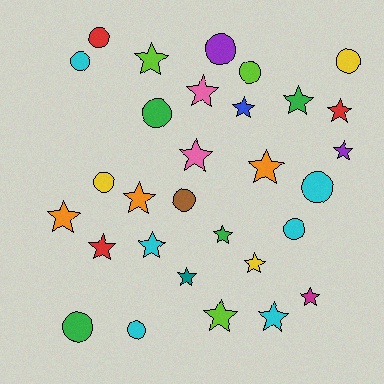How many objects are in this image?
There are 30 objects.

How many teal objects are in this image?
There is 1 teal object.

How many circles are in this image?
There are 12 circles.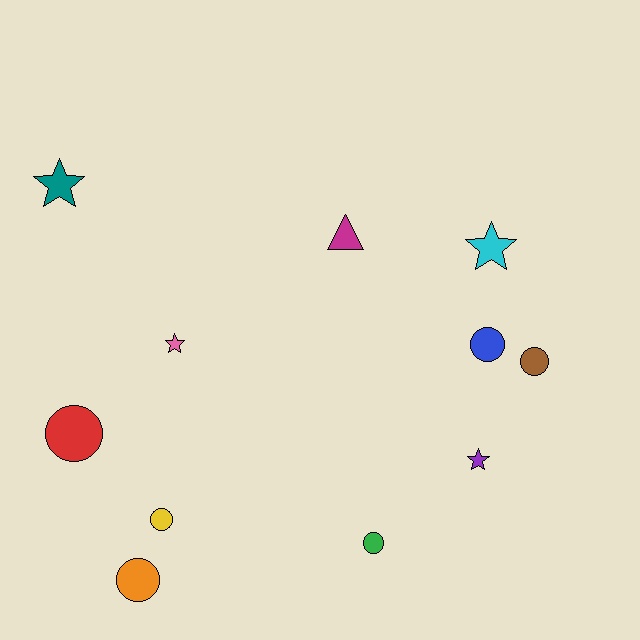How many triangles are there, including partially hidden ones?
There is 1 triangle.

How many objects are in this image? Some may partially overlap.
There are 11 objects.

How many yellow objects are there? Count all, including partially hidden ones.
There is 1 yellow object.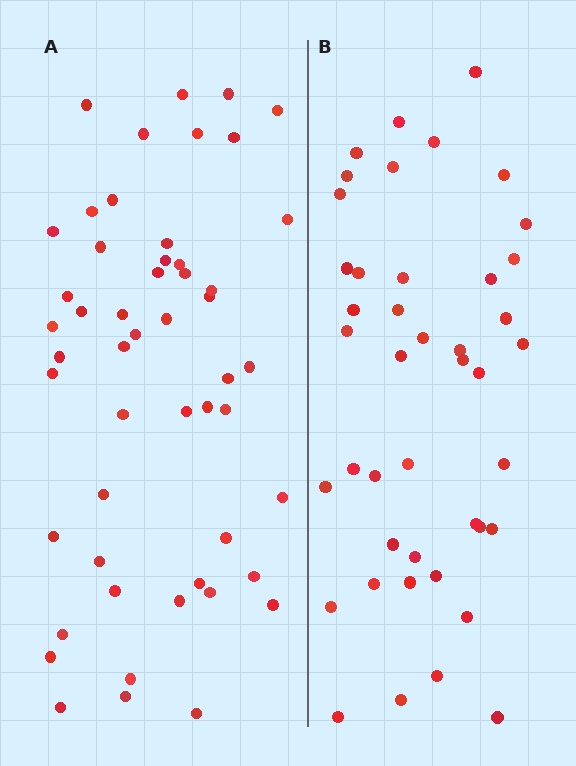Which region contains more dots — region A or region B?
Region A (the left region) has more dots.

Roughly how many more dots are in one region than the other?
Region A has roughly 8 or so more dots than region B.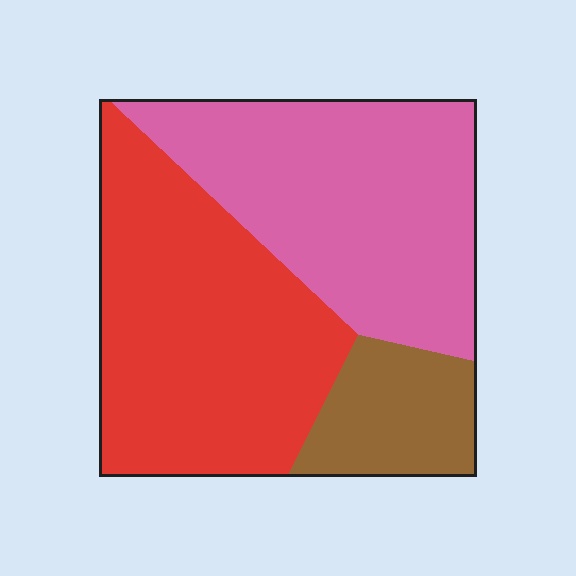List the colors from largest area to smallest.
From largest to smallest: red, pink, brown.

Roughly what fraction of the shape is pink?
Pink covers 41% of the shape.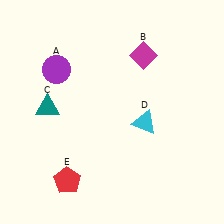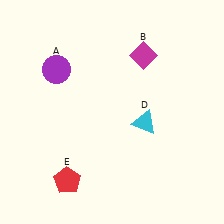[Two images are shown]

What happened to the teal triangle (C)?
The teal triangle (C) was removed in Image 2. It was in the top-left area of Image 1.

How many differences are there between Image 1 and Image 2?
There is 1 difference between the two images.